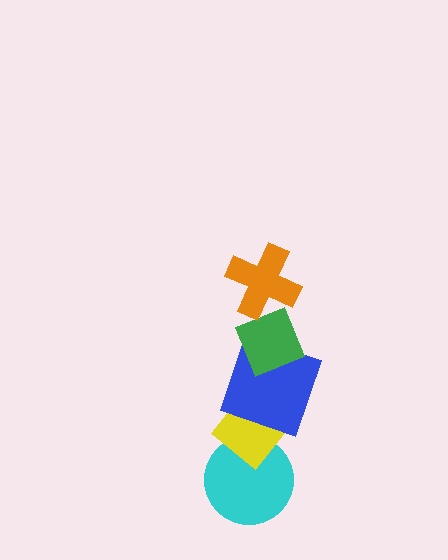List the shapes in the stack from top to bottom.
From top to bottom: the orange cross, the green diamond, the blue square, the yellow diamond, the cyan circle.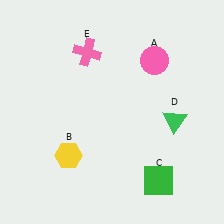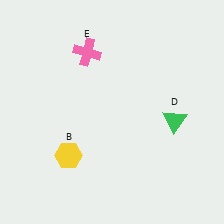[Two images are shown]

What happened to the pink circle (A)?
The pink circle (A) was removed in Image 2. It was in the top-right area of Image 1.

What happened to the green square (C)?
The green square (C) was removed in Image 2. It was in the bottom-right area of Image 1.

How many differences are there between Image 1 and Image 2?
There are 2 differences between the two images.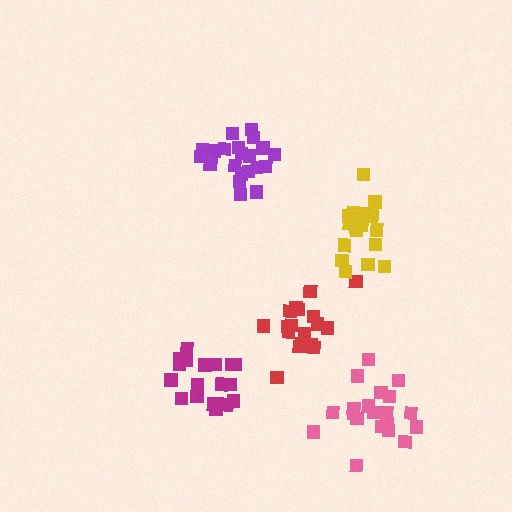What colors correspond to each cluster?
The clusters are colored: red, yellow, pink, purple, magenta.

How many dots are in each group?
Group 1: 19 dots, Group 2: 19 dots, Group 3: 20 dots, Group 4: 21 dots, Group 5: 19 dots (98 total).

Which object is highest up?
The purple cluster is topmost.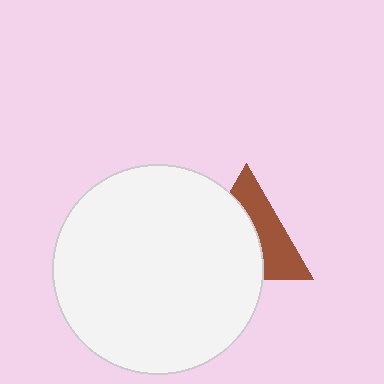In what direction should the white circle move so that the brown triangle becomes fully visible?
The white circle should move left. That is the shortest direction to clear the overlap and leave the brown triangle fully visible.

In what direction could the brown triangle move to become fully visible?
The brown triangle could move right. That would shift it out from behind the white circle entirely.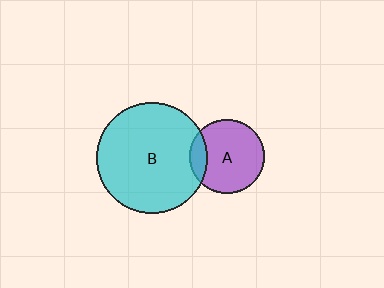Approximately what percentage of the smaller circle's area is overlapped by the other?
Approximately 15%.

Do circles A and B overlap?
Yes.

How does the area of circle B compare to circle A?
Approximately 2.2 times.